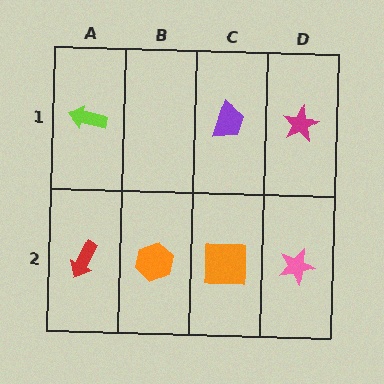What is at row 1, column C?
A purple trapezoid.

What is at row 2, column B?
An orange hexagon.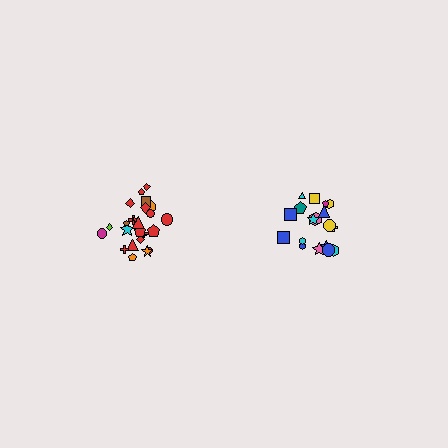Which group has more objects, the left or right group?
The left group.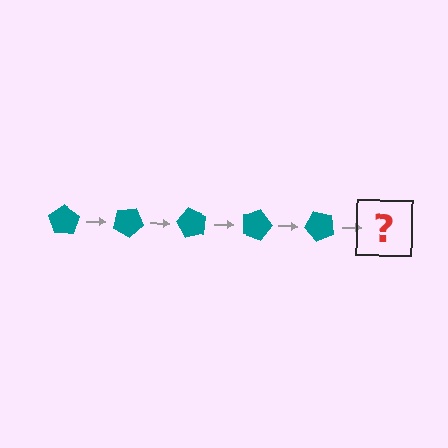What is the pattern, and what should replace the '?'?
The pattern is that the pentagon rotates 30 degrees each step. The '?' should be a teal pentagon rotated 150 degrees.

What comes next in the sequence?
The next element should be a teal pentagon rotated 150 degrees.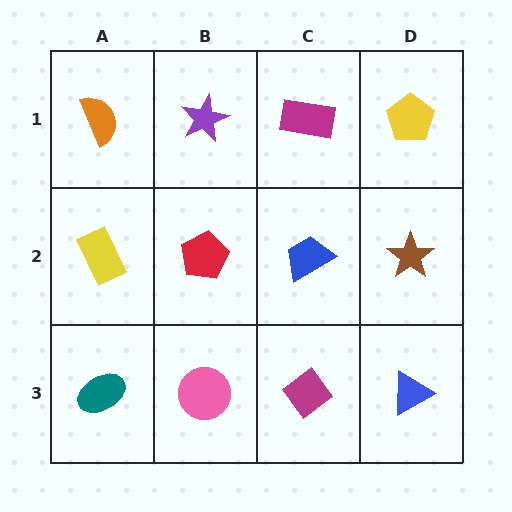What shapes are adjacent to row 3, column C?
A blue trapezoid (row 2, column C), a pink circle (row 3, column B), a blue triangle (row 3, column D).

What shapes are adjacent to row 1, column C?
A blue trapezoid (row 2, column C), a purple star (row 1, column B), a yellow pentagon (row 1, column D).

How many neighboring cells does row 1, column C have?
3.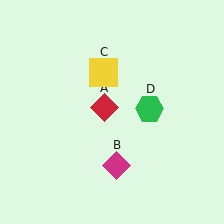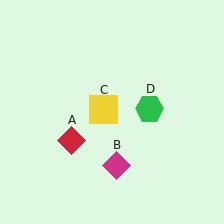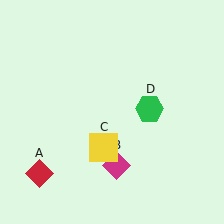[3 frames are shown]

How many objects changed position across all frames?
2 objects changed position: red diamond (object A), yellow square (object C).